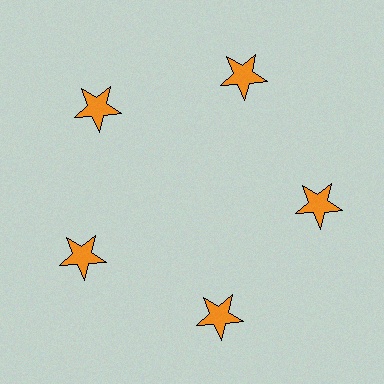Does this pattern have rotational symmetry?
Yes, this pattern has 5-fold rotational symmetry. It looks the same after rotating 72 degrees around the center.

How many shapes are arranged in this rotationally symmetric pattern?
There are 5 shapes, arranged in 5 groups of 1.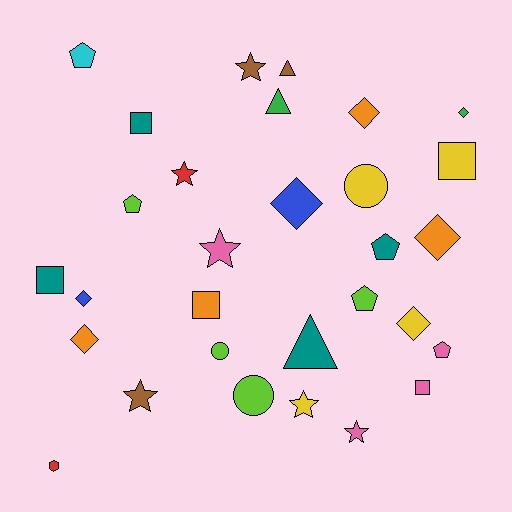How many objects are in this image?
There are 30 objects.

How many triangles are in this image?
There are 3 triangles.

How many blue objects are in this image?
There are 2 blue objects.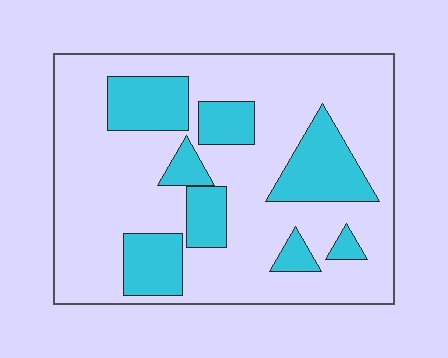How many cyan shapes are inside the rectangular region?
8.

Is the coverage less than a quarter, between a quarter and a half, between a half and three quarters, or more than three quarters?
Between a quarter and a half.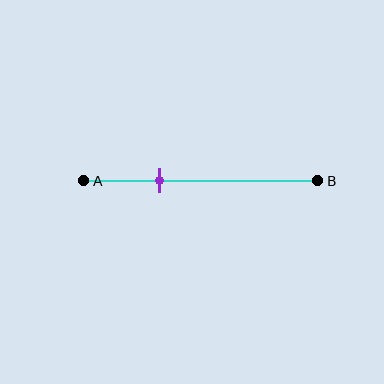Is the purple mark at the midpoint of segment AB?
No, the mark is at about 30% from A, not at the 50% midpoint.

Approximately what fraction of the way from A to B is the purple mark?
The purple mark is approximately 30% of the way from A to B.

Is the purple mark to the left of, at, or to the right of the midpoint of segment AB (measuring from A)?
The purple mark is to the left of the midpoint of segment AB.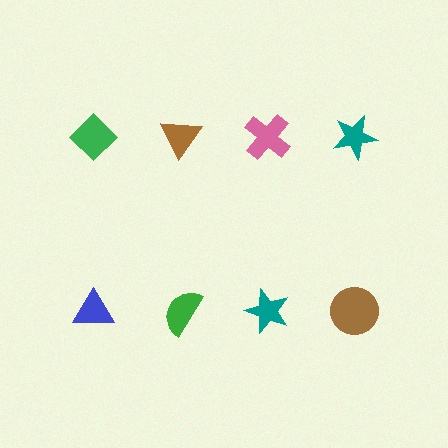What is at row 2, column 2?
A green semicircle.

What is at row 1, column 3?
A pink cross.